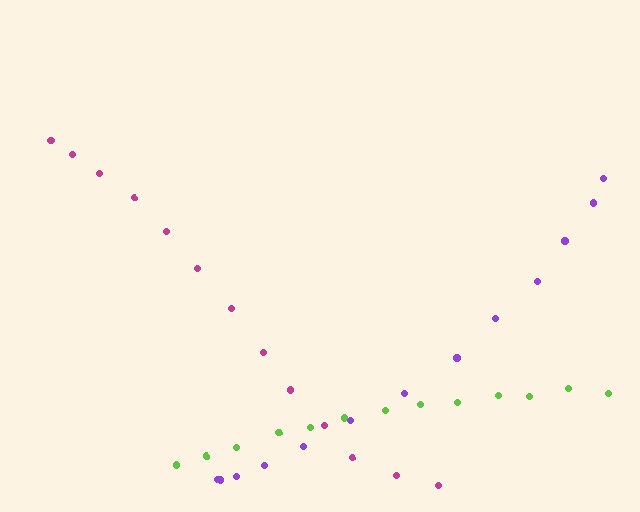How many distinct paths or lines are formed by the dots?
There are 3 distinct paths.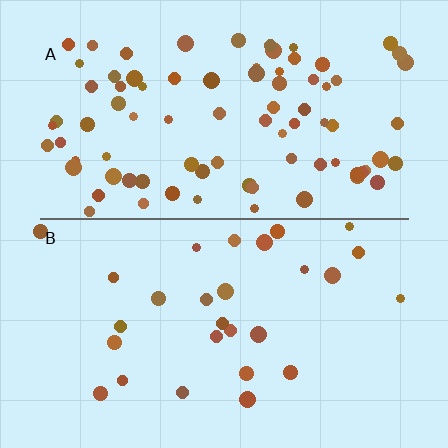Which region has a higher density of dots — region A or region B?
A (the top).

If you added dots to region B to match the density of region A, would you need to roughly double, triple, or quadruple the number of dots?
Approximately triple.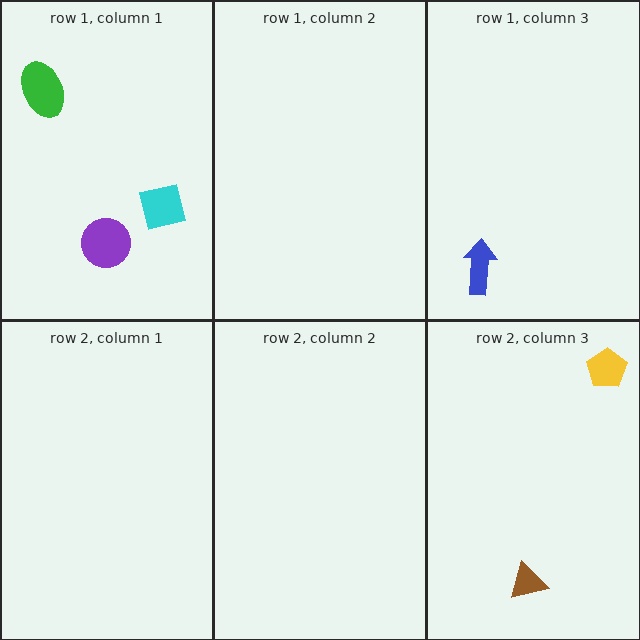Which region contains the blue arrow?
The row 1, column 3 region.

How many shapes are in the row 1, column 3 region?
1.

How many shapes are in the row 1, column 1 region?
3.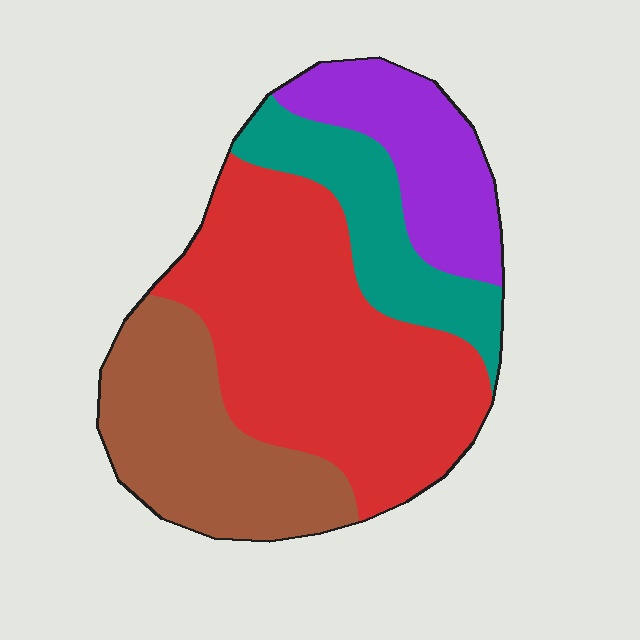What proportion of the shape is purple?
Purple takes up less than a sixth of the shape.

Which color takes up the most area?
Red, at roughly 45%.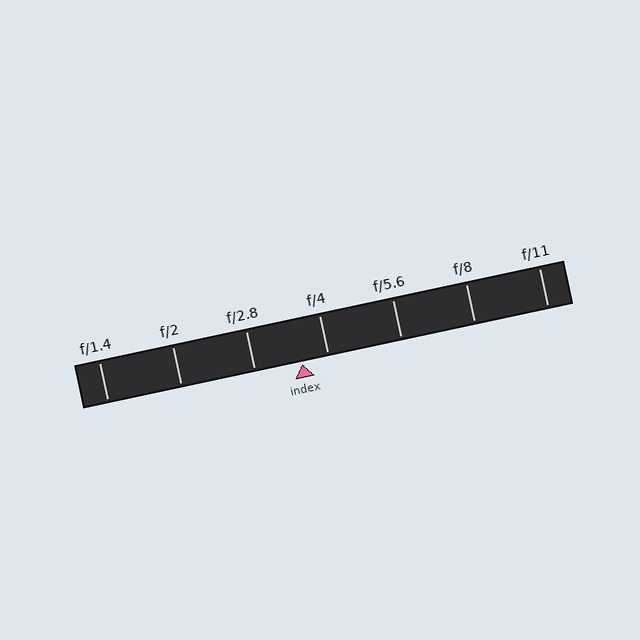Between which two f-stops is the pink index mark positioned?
The index mark is between f/2.8 and f/4.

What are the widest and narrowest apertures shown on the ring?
The widest aperture shown is f/1.4 and the narrowest is f/11.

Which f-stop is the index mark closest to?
The index mark is closest to f/4.